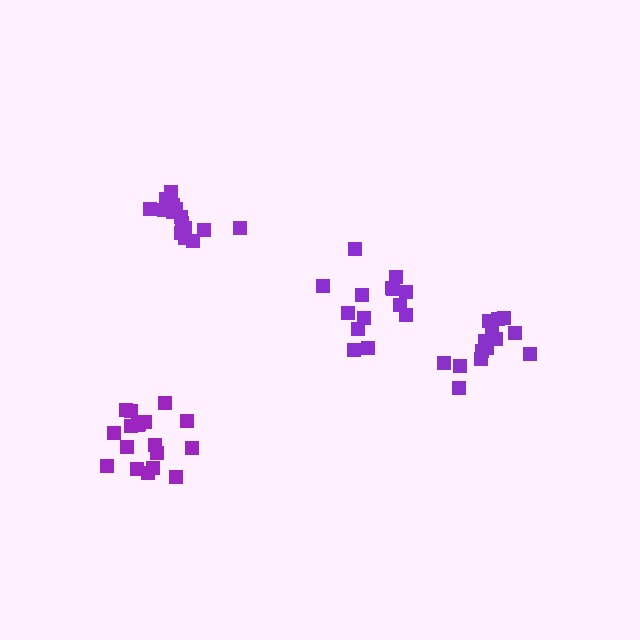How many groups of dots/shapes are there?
There are 4 groups.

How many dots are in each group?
Group 1: 14 dots, Group 2: 14 dots, Group 3: 17 dots, Group 4: 18 dots (63 total).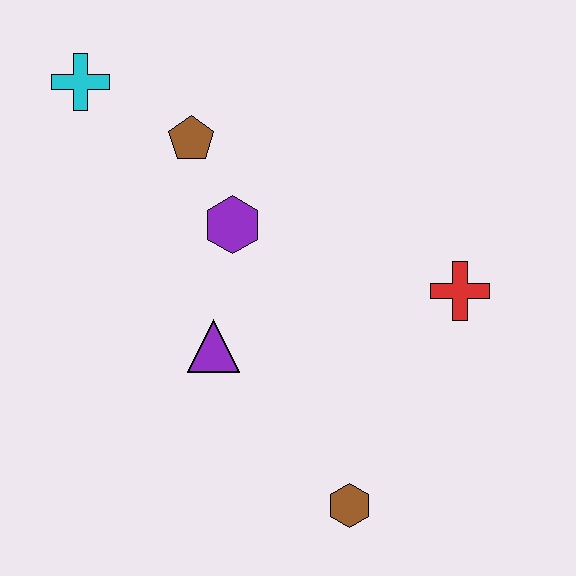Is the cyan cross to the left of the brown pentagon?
Yes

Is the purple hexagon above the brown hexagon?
Yes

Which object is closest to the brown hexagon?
The purple triangle is closest to the brown hexagon.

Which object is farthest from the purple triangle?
The cyan cross is farthest from the purple triangle.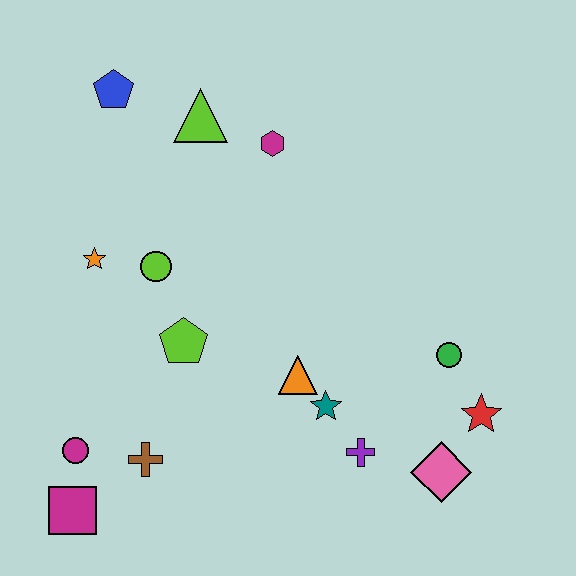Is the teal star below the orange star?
Yes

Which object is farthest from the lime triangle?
The pink diamond is farthest from the lime triangle.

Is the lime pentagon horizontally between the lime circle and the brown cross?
No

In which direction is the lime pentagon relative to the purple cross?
The lime pentagon is to the left of the purple cross.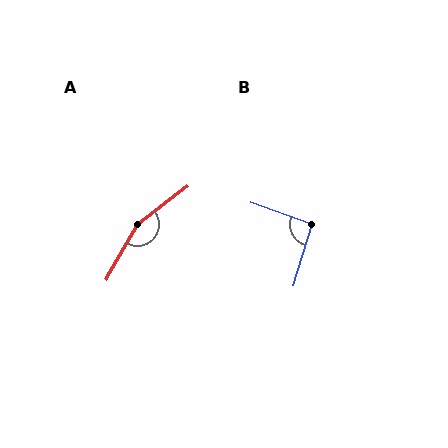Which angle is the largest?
A, at approximately 157 degrees.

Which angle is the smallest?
B, at approximately 92 degrees.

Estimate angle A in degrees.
Approximately 157 degrees.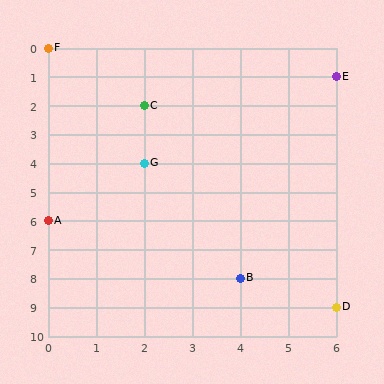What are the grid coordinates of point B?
Point B is at grid coordinates (4, 8).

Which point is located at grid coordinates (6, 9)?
Point D is at (6, 9).